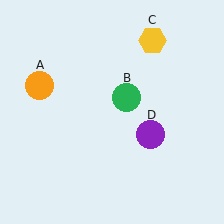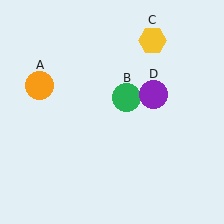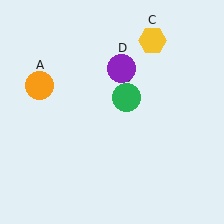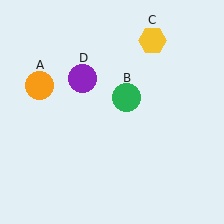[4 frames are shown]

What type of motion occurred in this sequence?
The purple circle (object D) rotated counterclockwise around the center of the scene.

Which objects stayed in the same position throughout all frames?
Orange circle (object A) and green circle (object B) and yellow hexagon (object C) remained stationary.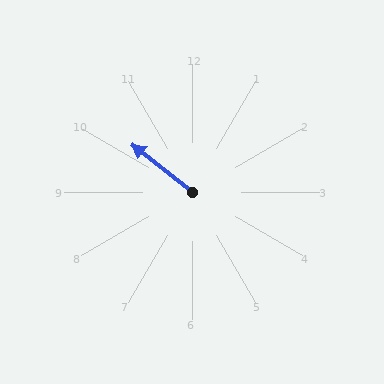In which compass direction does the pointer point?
Northwest.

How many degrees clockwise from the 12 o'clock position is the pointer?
Approximately 308 degrees.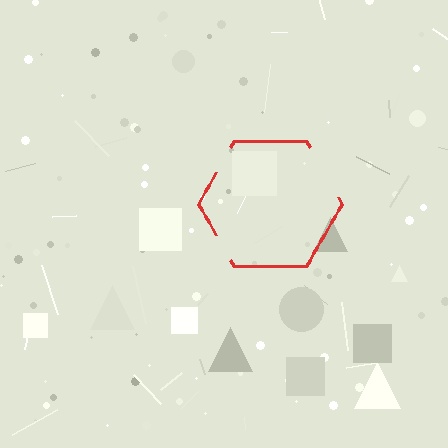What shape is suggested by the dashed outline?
The dashed outline suggests a hexagon.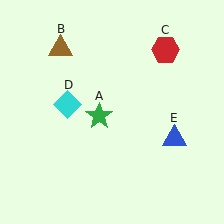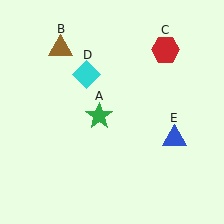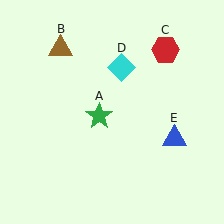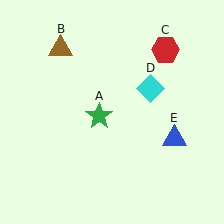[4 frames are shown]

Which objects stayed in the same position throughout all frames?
Green star (object A) and brown triangle (object B) and red hexagon (object C) and blue triangle (object E) remained stationary.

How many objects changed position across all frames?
1 object changed position: cyan diamond (object D).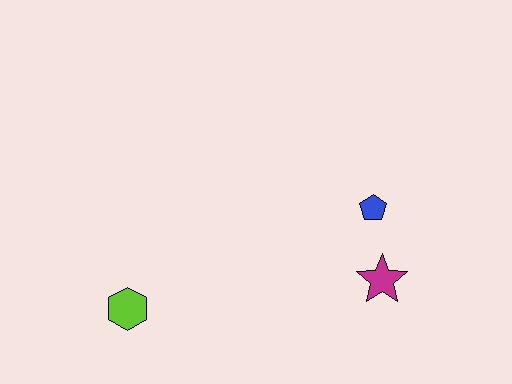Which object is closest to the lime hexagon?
The magenta star is closest to the lime hexagon.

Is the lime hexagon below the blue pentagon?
Yes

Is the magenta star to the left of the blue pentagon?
No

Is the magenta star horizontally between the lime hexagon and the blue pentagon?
No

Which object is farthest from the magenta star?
The lime hexagon is farthest from the magenta star.